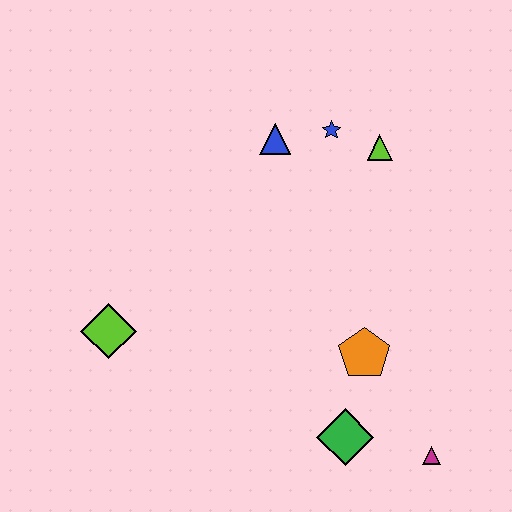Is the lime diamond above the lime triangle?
No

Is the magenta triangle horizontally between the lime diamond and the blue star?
No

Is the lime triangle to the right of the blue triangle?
Yes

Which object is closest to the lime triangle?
The blue star is closest to the lime triangle.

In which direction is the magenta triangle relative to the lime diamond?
The magenta triangle is to the right of the lime diamond.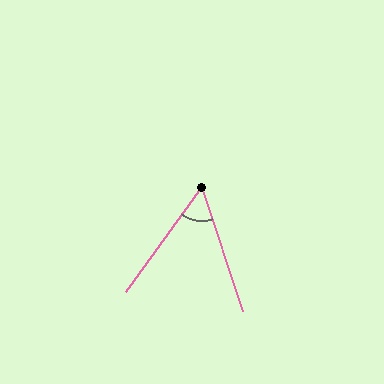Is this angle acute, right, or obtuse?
It is acute.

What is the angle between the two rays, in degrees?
Approximately 54 degrees.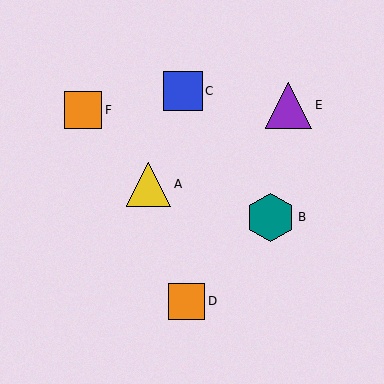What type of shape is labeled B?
Shape B is a teal hexagon.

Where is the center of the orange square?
The center of the orange square is at (186, 301).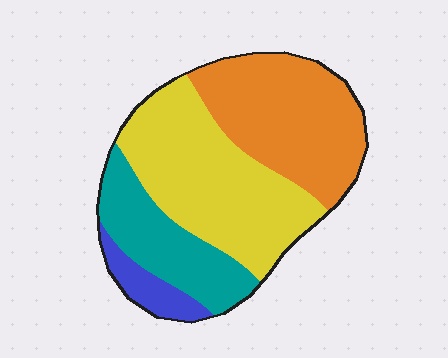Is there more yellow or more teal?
Yellow.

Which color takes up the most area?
Yellow, at roughly 40%.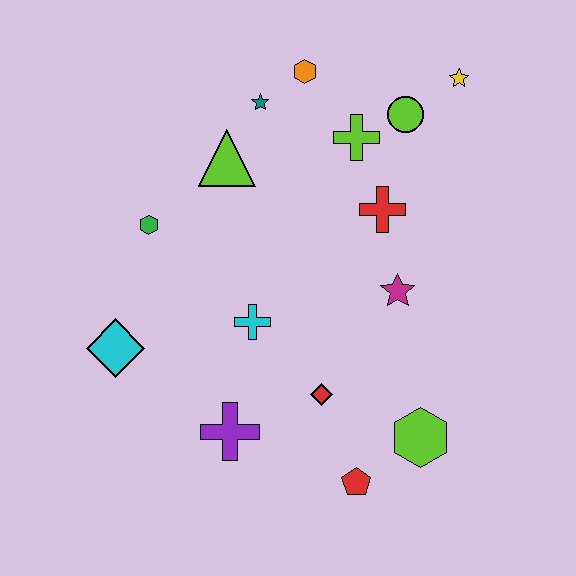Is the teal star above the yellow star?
No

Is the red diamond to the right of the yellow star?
No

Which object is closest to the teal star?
The orange hexagon is closest to the teal star.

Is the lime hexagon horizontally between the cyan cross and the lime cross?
No